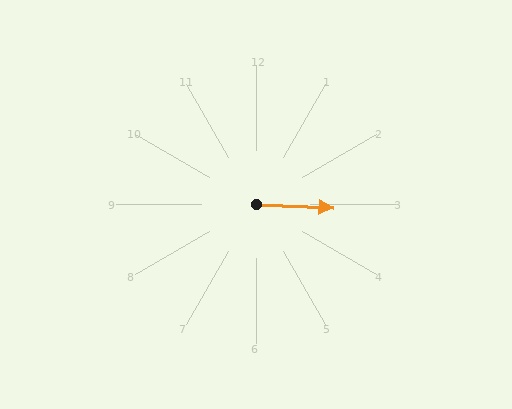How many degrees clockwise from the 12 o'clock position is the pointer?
Approximately 92 degrees.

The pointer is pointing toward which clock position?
Roughly 3 o'clock.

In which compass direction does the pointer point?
East.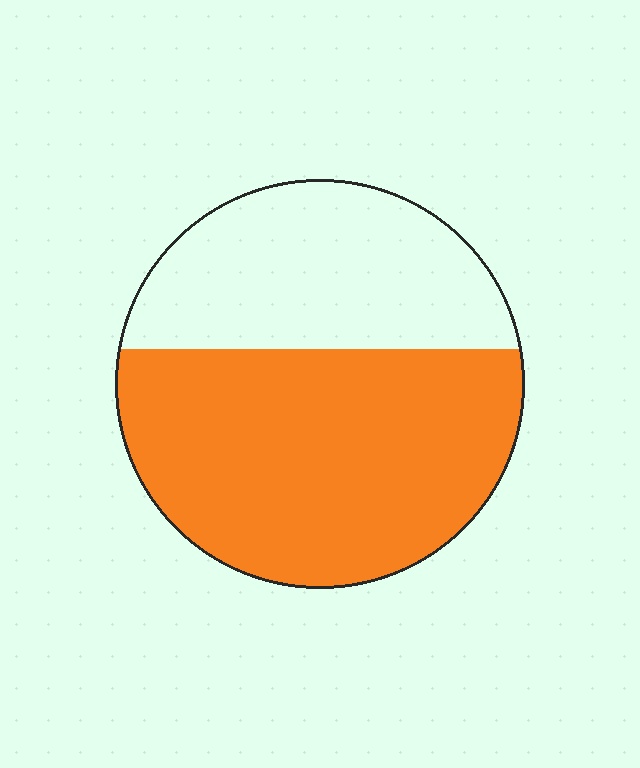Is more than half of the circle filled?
Yes.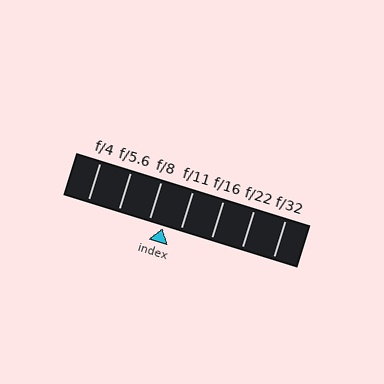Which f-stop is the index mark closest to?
The index mark is closest to f/8.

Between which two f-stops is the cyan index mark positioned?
The index mark is between f/8 and f/11.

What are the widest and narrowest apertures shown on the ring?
The widest aperture shown is f/4 and the narrowest is f/32.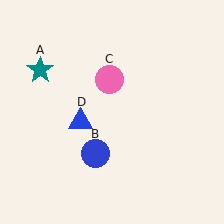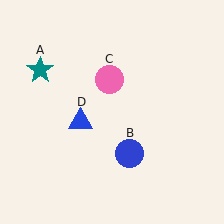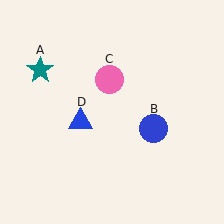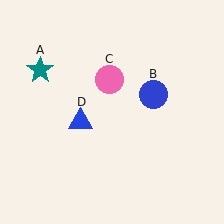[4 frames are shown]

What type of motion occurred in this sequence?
The blue circle (object B) rotated counterclockwise around the center of the scene.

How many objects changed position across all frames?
1 object changed position: blue circle (object B).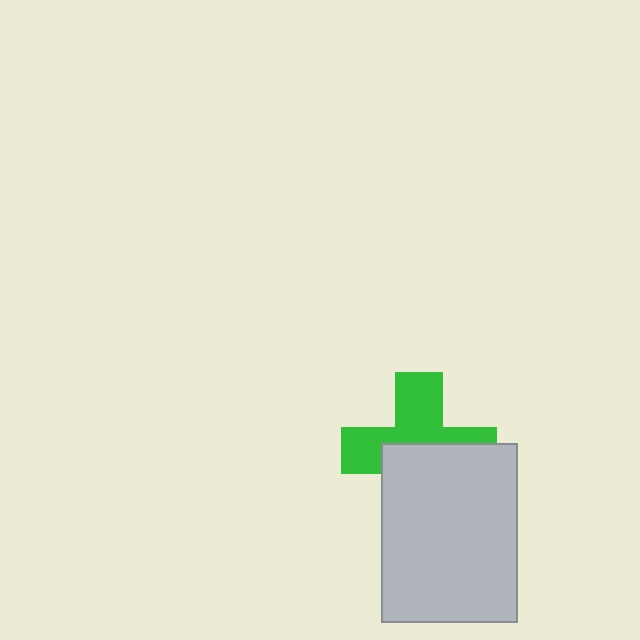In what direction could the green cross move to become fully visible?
The green cross could move up. That would shift it out from behind the light gray rectangle entirely.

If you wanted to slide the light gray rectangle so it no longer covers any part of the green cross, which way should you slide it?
Slide it down — that is the most direct way to separate the two shapes.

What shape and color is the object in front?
The object in front is a light gray rectangle.